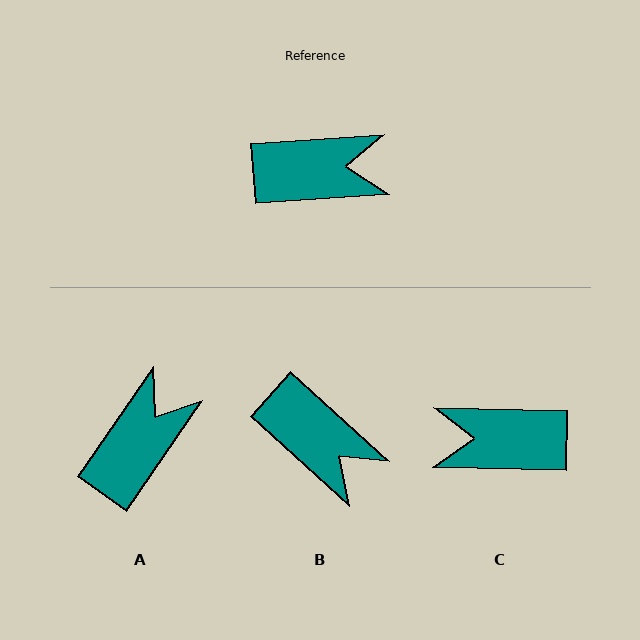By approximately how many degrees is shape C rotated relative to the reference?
Approximately 175 degrees counter-clockwise.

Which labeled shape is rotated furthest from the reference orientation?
C, about 175 degrees away.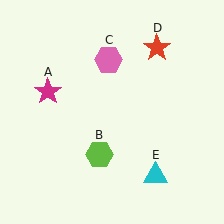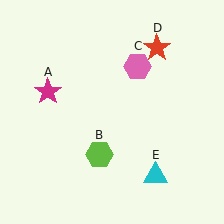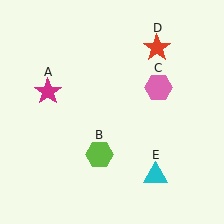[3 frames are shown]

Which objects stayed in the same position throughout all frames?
Magenta star (object A) and lime hexagon (object B) and red star (object D) and cyan triangle (object E) remained stationary.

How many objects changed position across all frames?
1 object changed position: pink hexagon (object C).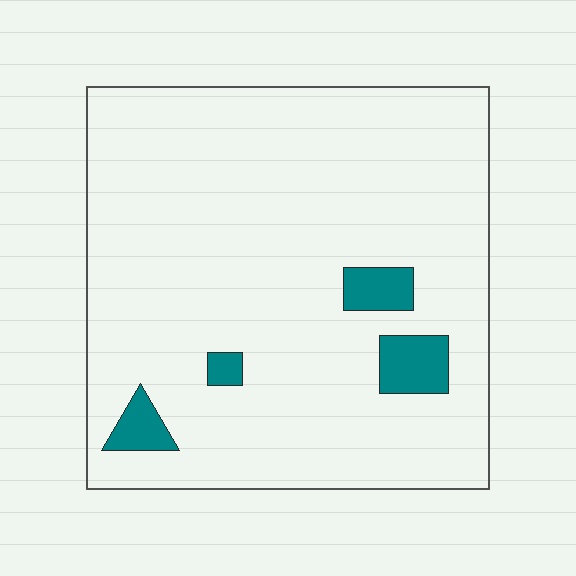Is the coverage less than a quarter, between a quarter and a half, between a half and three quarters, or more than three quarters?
Less than a quarter.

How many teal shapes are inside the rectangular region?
4.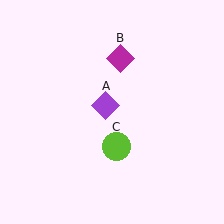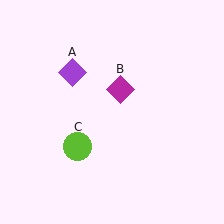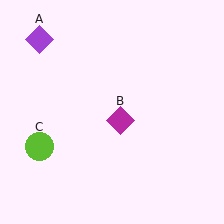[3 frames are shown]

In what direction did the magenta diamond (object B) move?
The magenta diamond (object B) moved down.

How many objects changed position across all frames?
3 objects changed position: purple diamond (object A), magenta diamond (object B), lime circle (object C).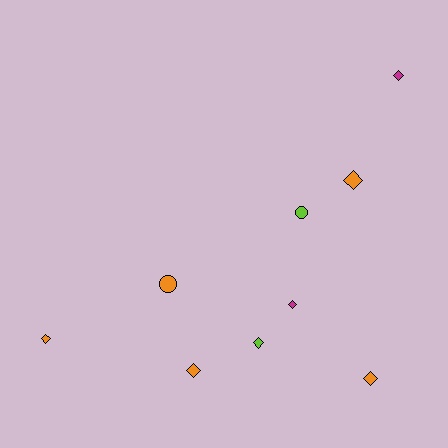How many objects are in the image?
There are 9 objects.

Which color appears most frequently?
Orange, with 5 objects.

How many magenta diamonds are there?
There are 2 magenta diamonds.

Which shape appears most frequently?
Diamond, with 7 objects.